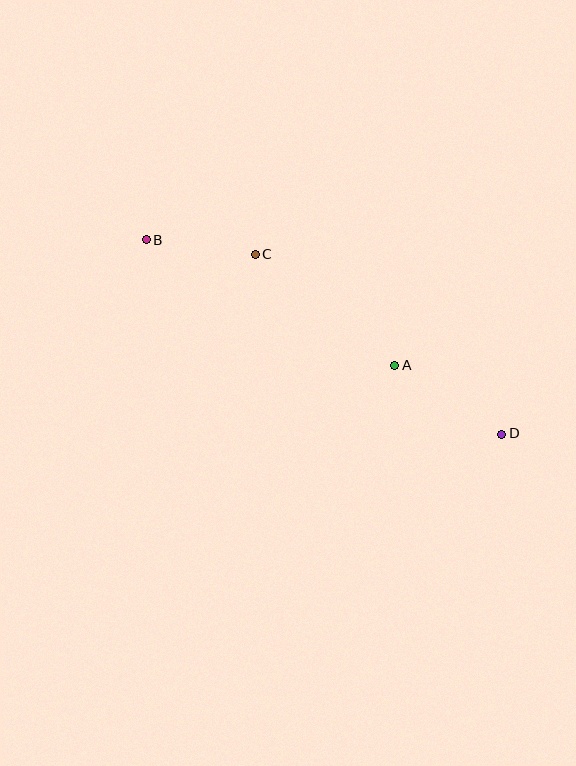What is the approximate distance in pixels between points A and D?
The distance between A and D is approximately 128 pixels.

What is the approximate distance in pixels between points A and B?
The distance between A and B is approximately 278 pixels.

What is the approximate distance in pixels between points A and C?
The distance between A and C is approximately 178 pixels.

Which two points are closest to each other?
Points B and C are closest to each other.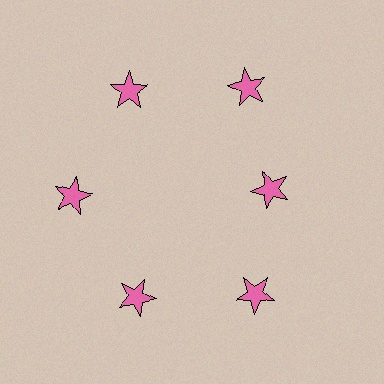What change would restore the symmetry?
The symmetry would be restored by moving it outward, back onto the ring so that all 6 stars sit at equal angles and equal distance from the center.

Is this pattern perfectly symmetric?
No. The 6 pink stars are arranged in a ring, but one element near the 3 o'clock position is pulled inward toward the center, breaking the 6-fold rotational symmetry.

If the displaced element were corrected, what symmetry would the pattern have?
It would have 6-fold rotational symmetry — the pattern would map onto itself every 60 degrees.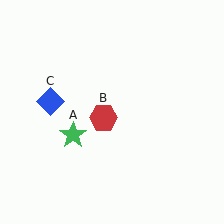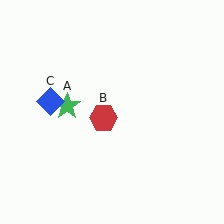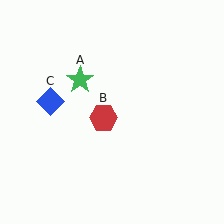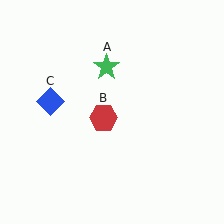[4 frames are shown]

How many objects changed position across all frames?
1 object changed position: green star (object A).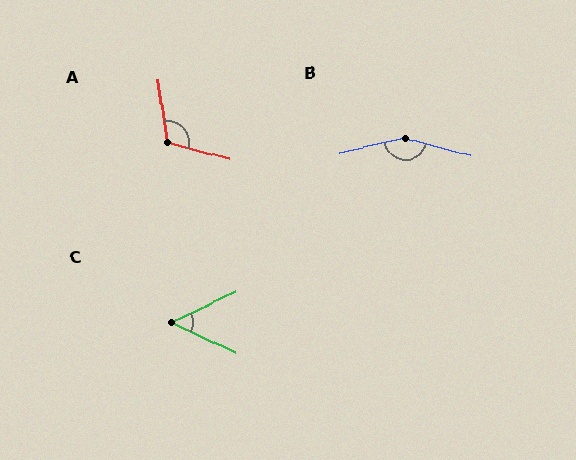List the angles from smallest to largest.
C (50°), A (114°), B (152°).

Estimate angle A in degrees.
Approximately 114 degrees.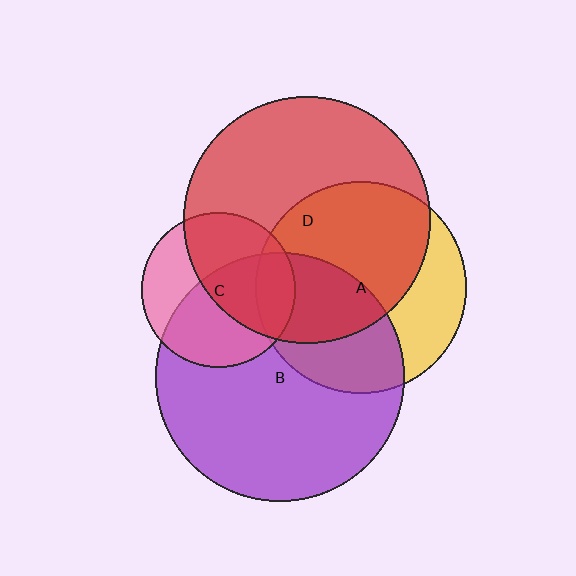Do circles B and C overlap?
Yes.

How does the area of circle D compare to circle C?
Approximately 2.6 times.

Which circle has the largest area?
Circle B (purple).